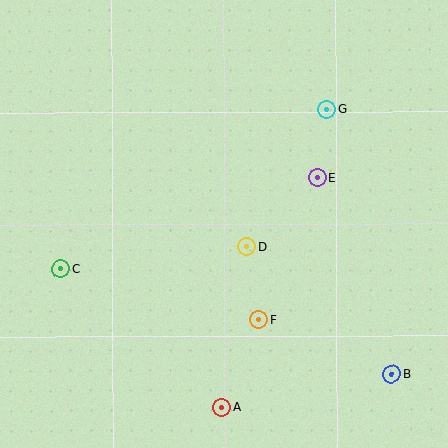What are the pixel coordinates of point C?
Point C is at (61, 269).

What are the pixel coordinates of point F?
Point F is at (259, 320).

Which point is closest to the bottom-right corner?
Point B is closest to the bottom-right corner.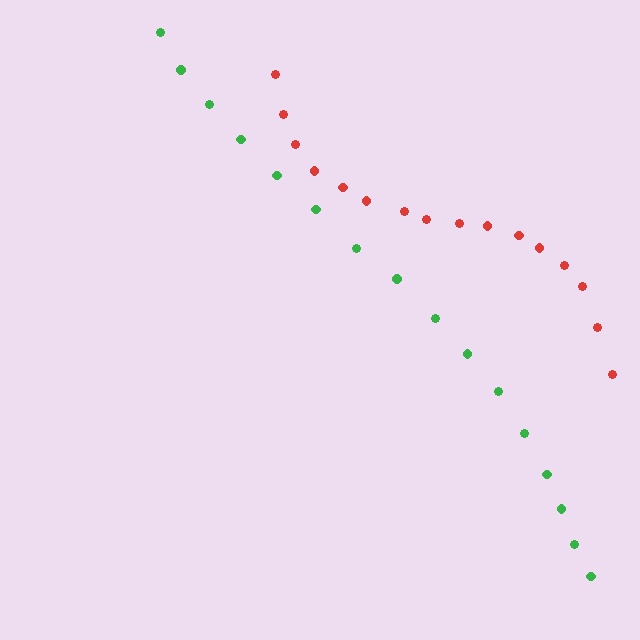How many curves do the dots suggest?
There are 2 distinct paths.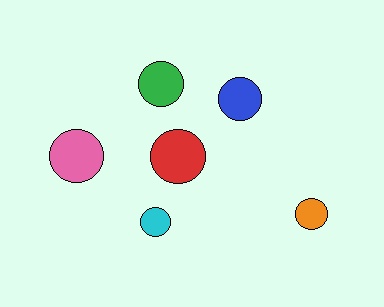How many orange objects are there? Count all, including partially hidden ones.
There is 1 orange object.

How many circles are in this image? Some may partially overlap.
There are 6 circles.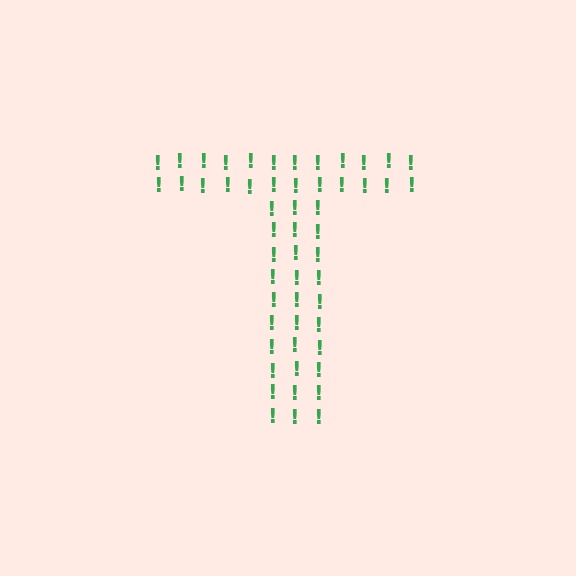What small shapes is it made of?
It is made of small exclamation marks.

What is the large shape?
The large shape is the letter T.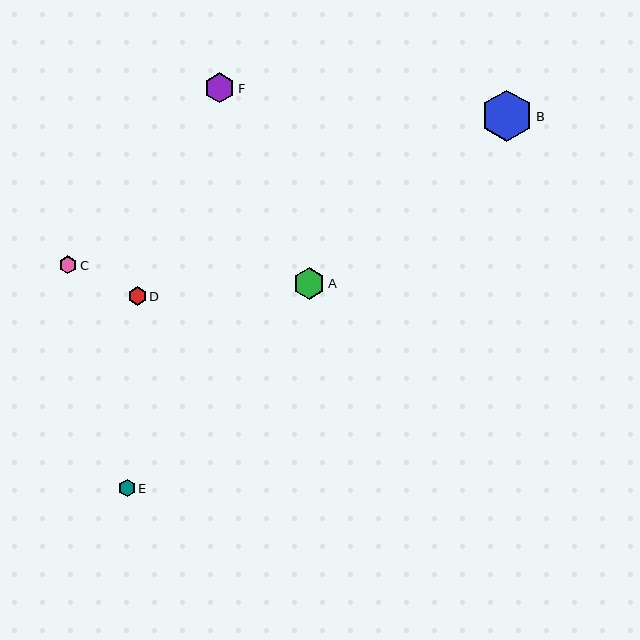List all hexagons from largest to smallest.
From largest to smallest: B, A, F, D, C, E.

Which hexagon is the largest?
Hexagon B is the largest with a size of approximately 51 pixels.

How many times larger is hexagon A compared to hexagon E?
Hexagon A is approximately 1.9 times the size of hexagon E.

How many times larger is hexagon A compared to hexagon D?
Hexagon A is approximately 1.7 times the size of hexagon D.